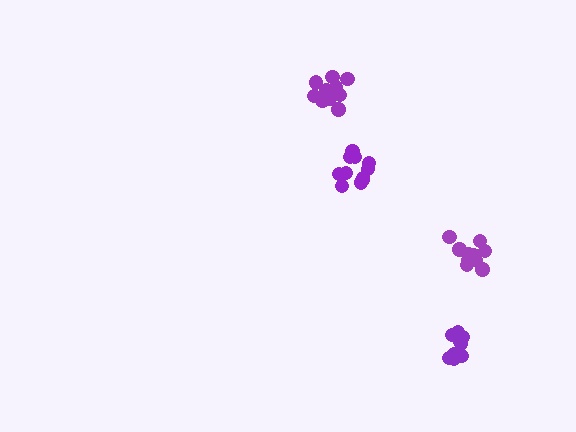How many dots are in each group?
Group 1: 10 dots, Group 2: 13 dots, Group 3: 12 dots, Group 4: 11 dots (46 total).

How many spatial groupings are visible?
There are 4 spatial groupings.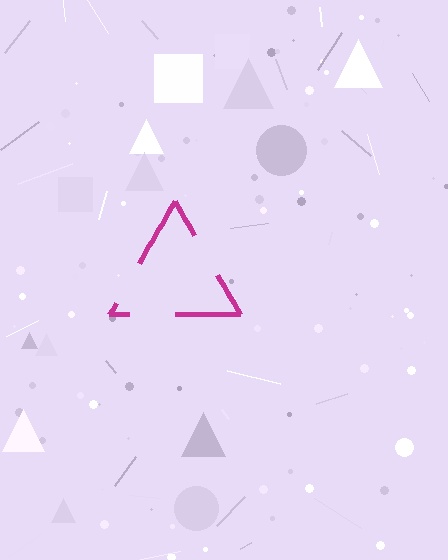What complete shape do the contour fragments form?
The contour fragments form a triangle.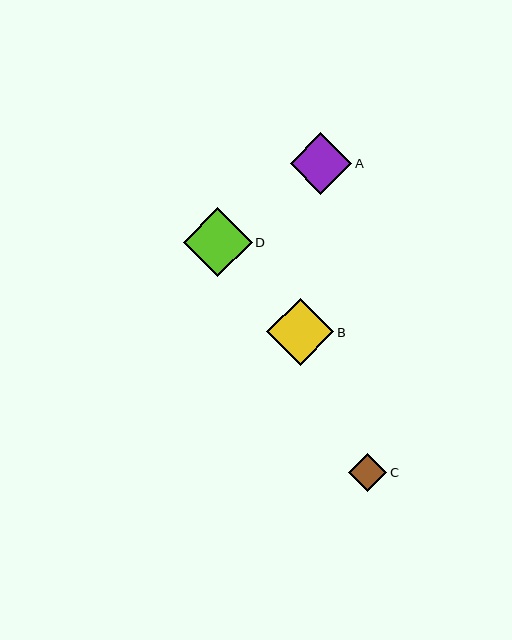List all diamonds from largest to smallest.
From largest to smallest: D, B, A, C.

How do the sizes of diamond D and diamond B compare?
Diamond D and diamond B are approximately the same size.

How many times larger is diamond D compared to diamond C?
Diamond D is approximately 1.8 times the size of diamond C.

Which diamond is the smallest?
Diamond C is the smallest with a size of approximately 38 pixels.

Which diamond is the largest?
Diamond D is the largest with a size of approximately 69 pixels.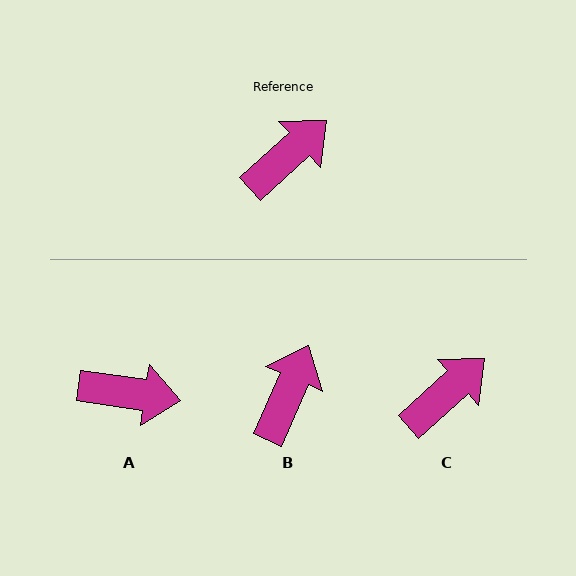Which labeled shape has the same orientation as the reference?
C.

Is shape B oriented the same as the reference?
No, it is off by about 24 degrees.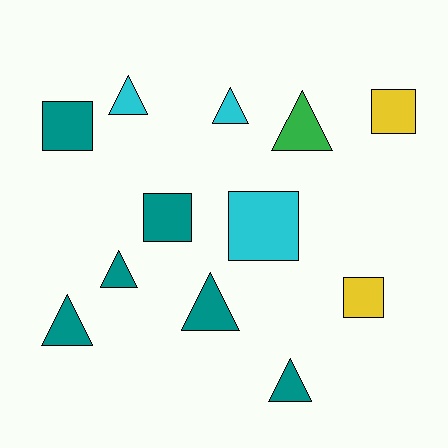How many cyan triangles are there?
There are 2 cyan triangles.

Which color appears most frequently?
Teal, with 6 objects.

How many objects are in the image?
There are 12 objects.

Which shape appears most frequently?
Triangle, with 7 objects.